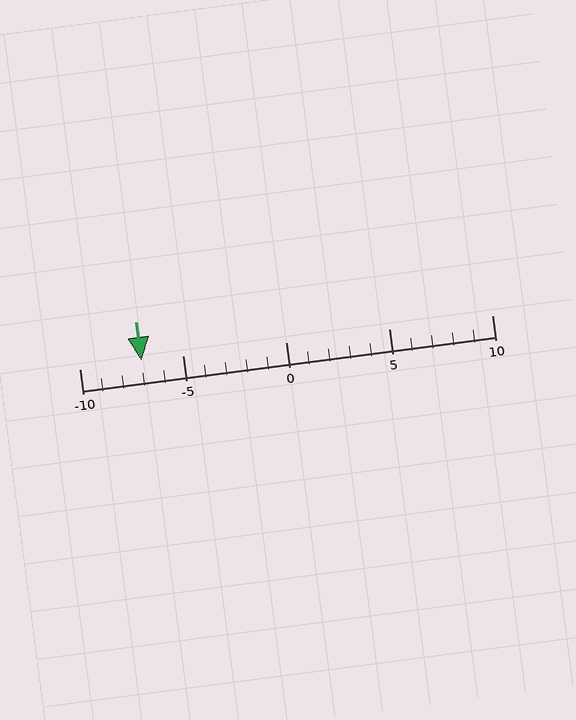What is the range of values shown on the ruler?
The ruler shows values from -10 to 10.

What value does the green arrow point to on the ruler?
The green arrow points to approximately -7.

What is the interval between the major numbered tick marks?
The major tick marks are spaced 5 units apart.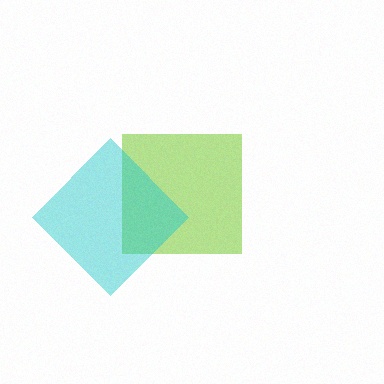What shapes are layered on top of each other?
The layered shapes are: a lime square, a cyan diamond.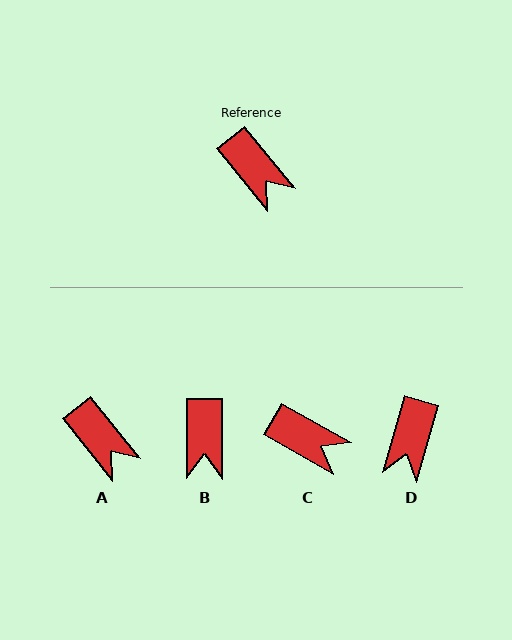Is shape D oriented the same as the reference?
No, it is off by about 55 degrees.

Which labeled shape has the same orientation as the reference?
A.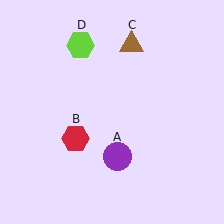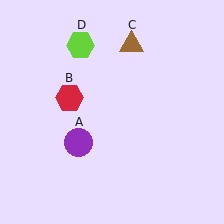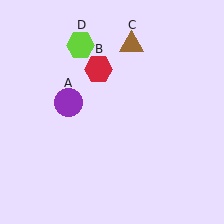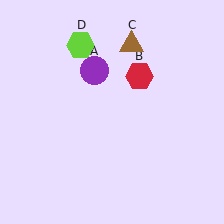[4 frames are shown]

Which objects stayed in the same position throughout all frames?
Brown triangle (object C) and lime hexagon (object D) remained stationary.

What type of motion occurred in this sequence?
The purple circle (object A), red hexagon (object B) rotated clockwise around the center of the scene.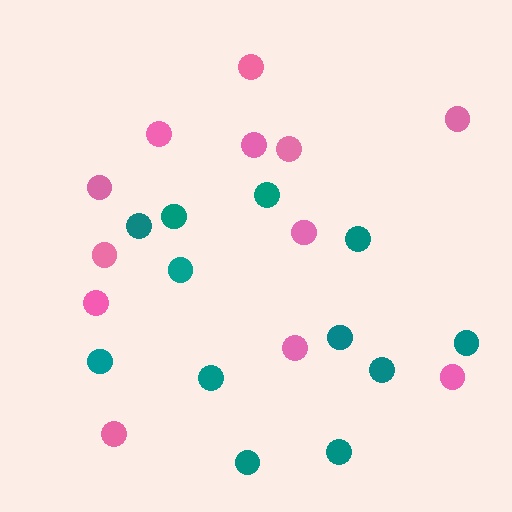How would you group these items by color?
There are 2 groups: one group of pink circles (12) and one group of teal circles (12).